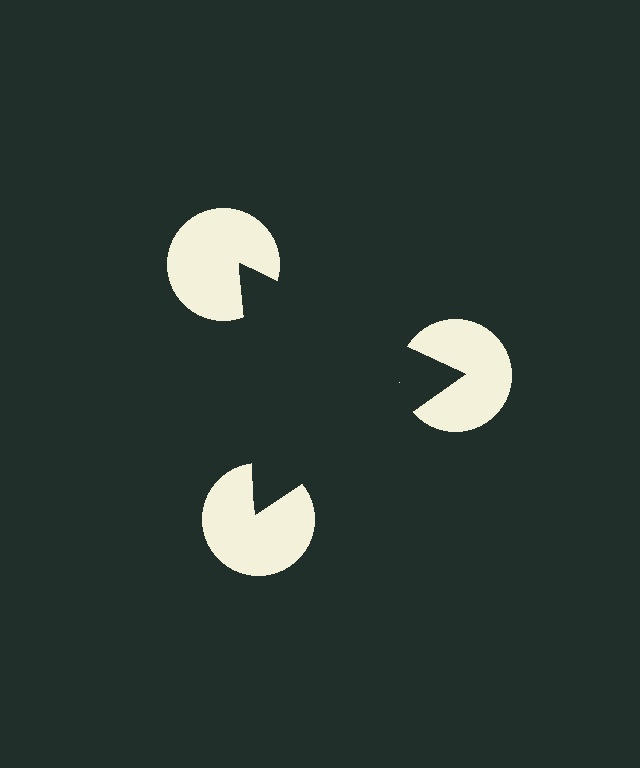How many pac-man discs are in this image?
There are 3 — one at each vertex of the illusory triangle.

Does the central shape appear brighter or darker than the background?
It typically appears slightly darker than the background, even though no actual brightness change is drawn.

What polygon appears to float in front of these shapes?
An illusory triangle — its edges are inferred from the aligned wedge cuts in the pac-man discs, not physically drawn.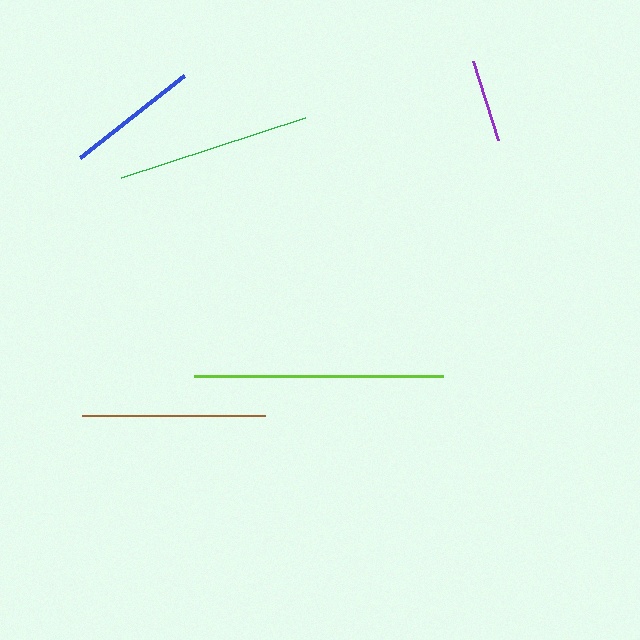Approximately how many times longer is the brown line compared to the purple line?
The brown line is approximately 2.2 times the length of the purple line.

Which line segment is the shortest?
The purple line is the shortest at approximately 83 pixels.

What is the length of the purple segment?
The purple segment is approximately 83 pixels long.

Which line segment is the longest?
The lime line is the longest at approximately 249 pixels.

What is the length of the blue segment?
The blue segment is approximately 133 pixels long.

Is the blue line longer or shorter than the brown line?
The brown line is longer than the blue line.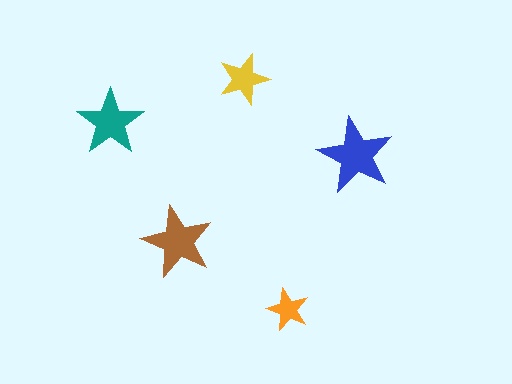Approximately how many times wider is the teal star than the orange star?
About 1.5 times wider.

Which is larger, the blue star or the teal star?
The blue one.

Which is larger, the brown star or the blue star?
The blue one.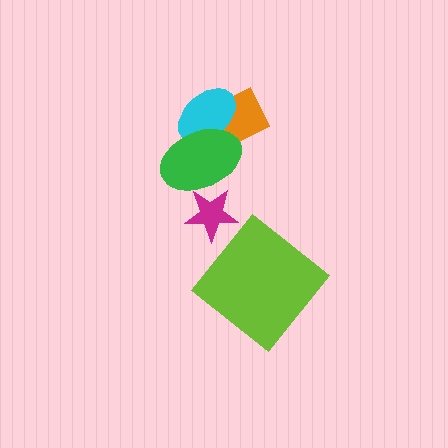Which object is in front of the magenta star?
The green ellipse is in front of the magenta star.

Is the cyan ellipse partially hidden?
Yes, it is partially covered by another shape.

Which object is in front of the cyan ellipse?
The green ellipse is in front of the cyan ellipse.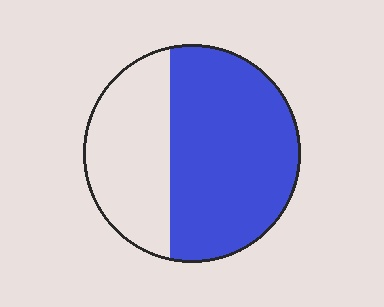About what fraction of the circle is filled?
About five eighths (5/8).